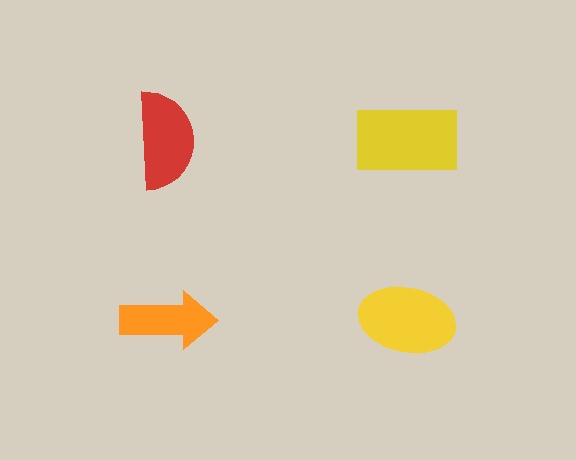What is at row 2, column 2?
A yellow ellipse.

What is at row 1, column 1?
A red semicircle.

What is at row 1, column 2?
A yellow rectangle.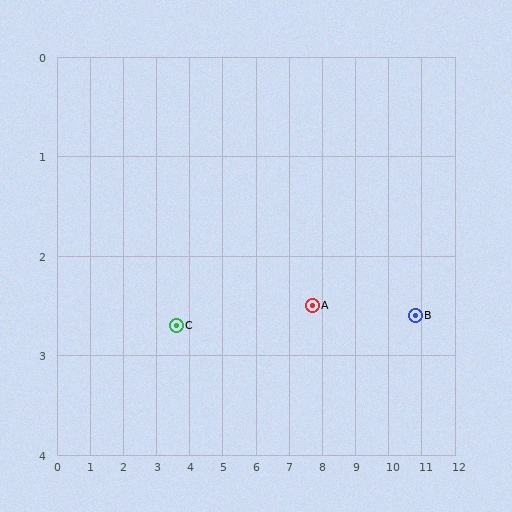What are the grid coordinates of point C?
Point C is at approximately (3.6, 2.7).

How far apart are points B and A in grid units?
Points B and A are about 3.1 grid units apart.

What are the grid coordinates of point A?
Point A is at approximately (7.7, 2.5).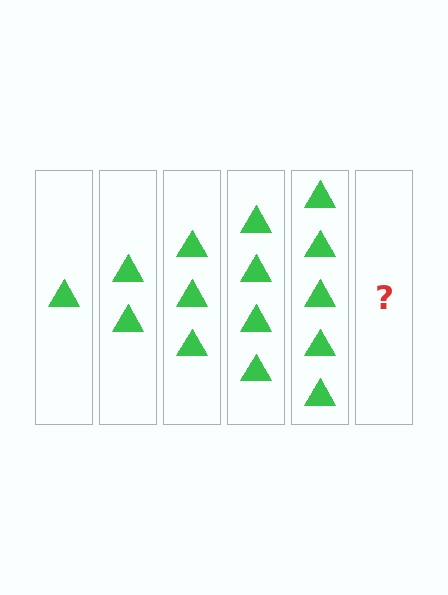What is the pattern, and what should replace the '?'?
The pattern is that each step adds one more triangle. The '?' should be 6 triangles.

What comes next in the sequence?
The next element should be 6 triangles.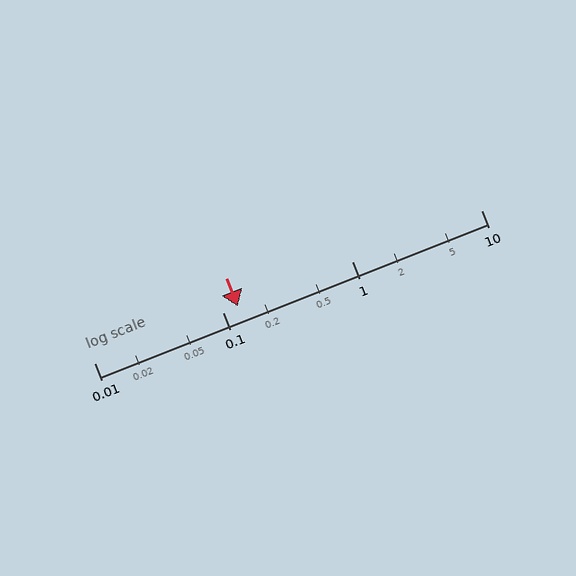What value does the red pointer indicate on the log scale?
The pointer indicates approximately 0.13.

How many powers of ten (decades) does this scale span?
The scale spans 3 decades, from 0.01 to 10.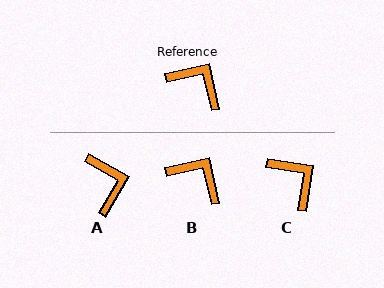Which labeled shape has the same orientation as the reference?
B.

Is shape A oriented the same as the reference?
No, it is off by about 43 degrees.